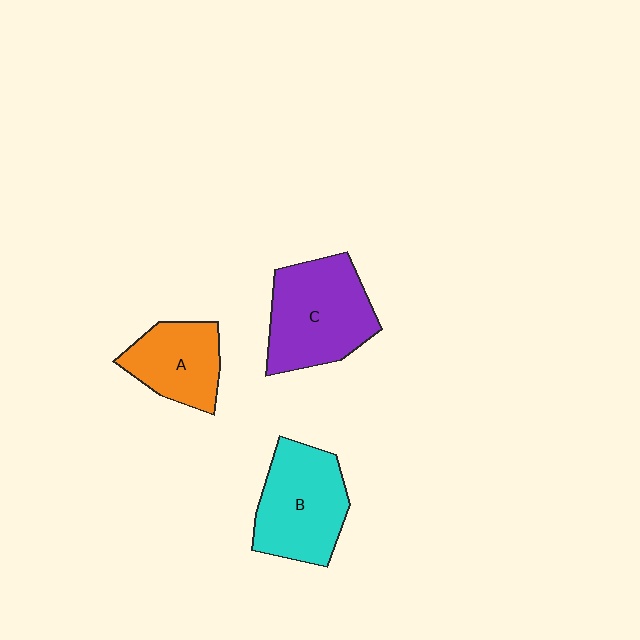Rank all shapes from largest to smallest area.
From largest to smallest: C (purple), B (cyan), A (orange).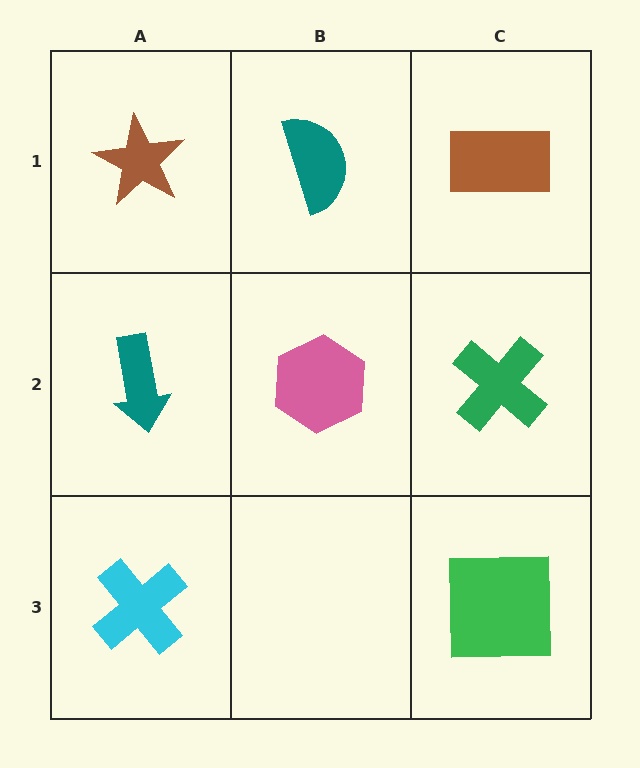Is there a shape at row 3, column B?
No, that cell is empty.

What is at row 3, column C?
A green square.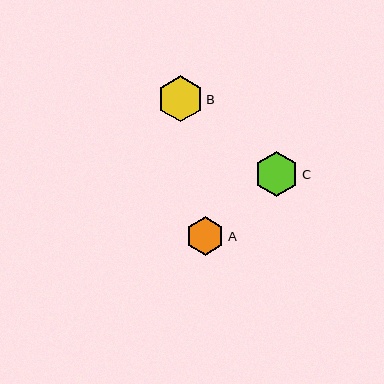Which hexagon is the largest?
Hexagon B is the largest with a size of approximately 46 pixels.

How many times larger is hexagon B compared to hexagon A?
Hexagon B is approximately 1.2 times the size of hexagon A.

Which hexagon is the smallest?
Hexagon A is the smallest with a size of approximately 39 pixels.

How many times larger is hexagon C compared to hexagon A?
Hexagon C is approximately 1.1 times the size of hexagon A.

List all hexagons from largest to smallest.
From largest to smallest: B, C, A.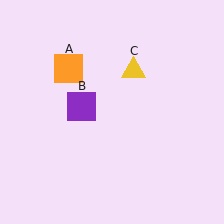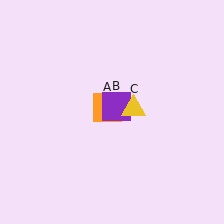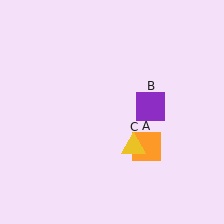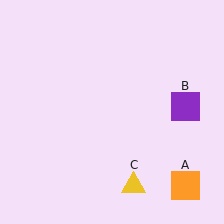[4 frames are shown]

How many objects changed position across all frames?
3 objects changed position: orange square (object A), purple square (object B), yellow triangle (object C).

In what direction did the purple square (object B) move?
The purple square (object B) moved right.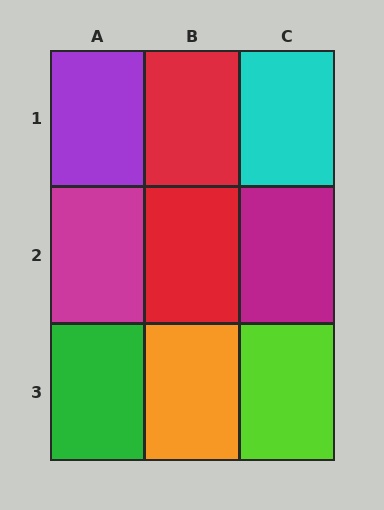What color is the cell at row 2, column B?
Red.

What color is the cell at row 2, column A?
Magenta.